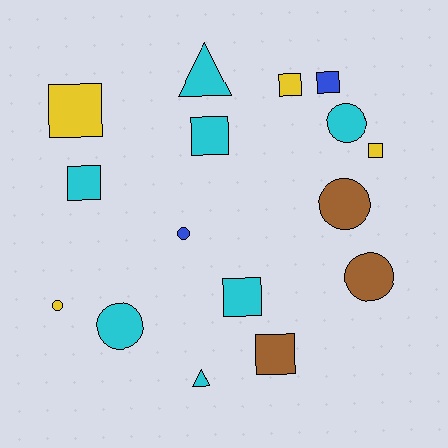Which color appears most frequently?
Cyan, with 7 objects.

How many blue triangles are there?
There are no blue triangles.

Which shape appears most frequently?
Square, with 8 objects.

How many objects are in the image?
There are 16 objects.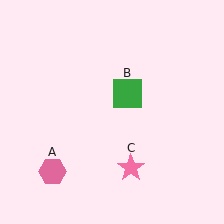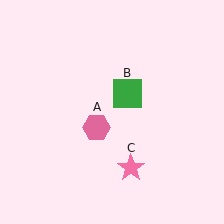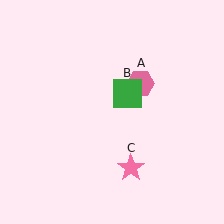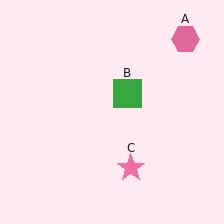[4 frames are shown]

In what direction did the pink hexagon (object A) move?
The pink hexagon (object A) moved up and to the right.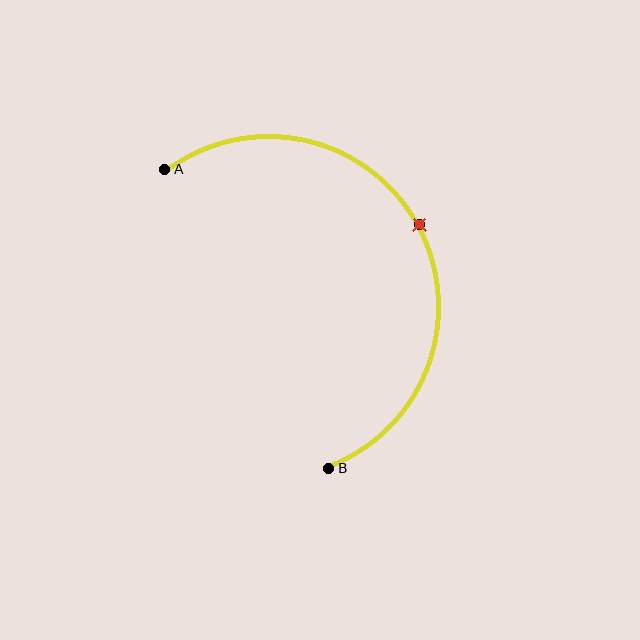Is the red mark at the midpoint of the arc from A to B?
Yes. The red mark lies on the arc at equal arc-length from both A and B — it is the arc midpoint.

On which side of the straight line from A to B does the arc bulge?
The arc bulges to the right of the straight line connecting A and B.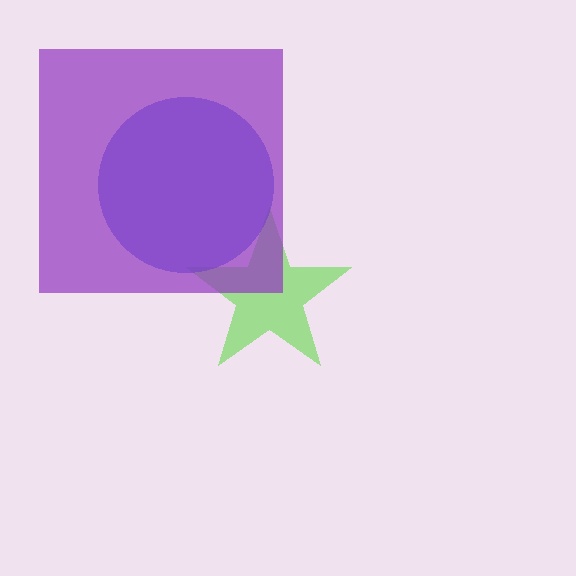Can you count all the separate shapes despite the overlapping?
Yes, there are 3 separate shapes.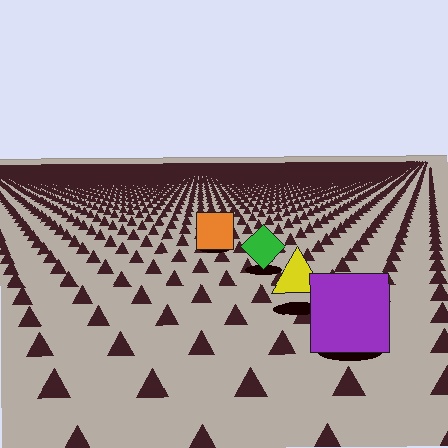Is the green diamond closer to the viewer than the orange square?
Yes. The green diamond is closer — you can tell from the texture gradient: the ground texture is coarser near it.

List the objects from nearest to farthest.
From nearest to farthest: the purple square, the yellow triangle, the green diamond, the orange square.